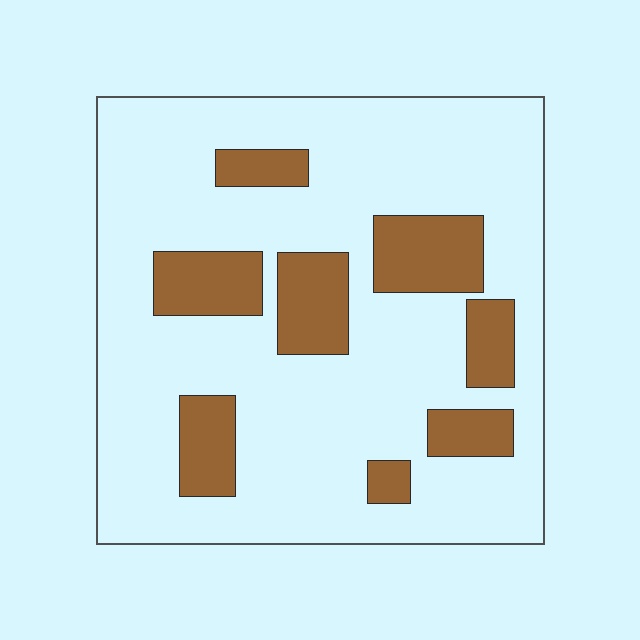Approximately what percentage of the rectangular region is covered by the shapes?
Approximately 20%.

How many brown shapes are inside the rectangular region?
8.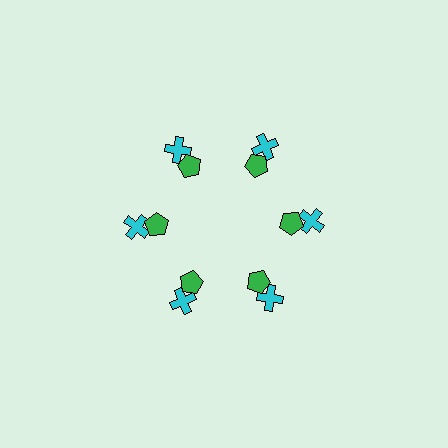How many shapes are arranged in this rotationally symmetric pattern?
There are 12 shapes, arranged in 6 groups of 2.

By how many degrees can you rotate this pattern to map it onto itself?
The pattern maps onto itself every 60 degrees of rotation.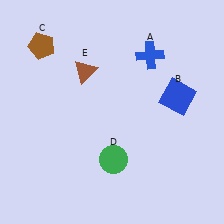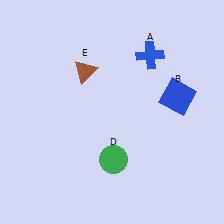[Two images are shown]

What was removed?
The brown pentagon (C) was removed in Image 2.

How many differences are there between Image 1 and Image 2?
There is 1 difference between the two images.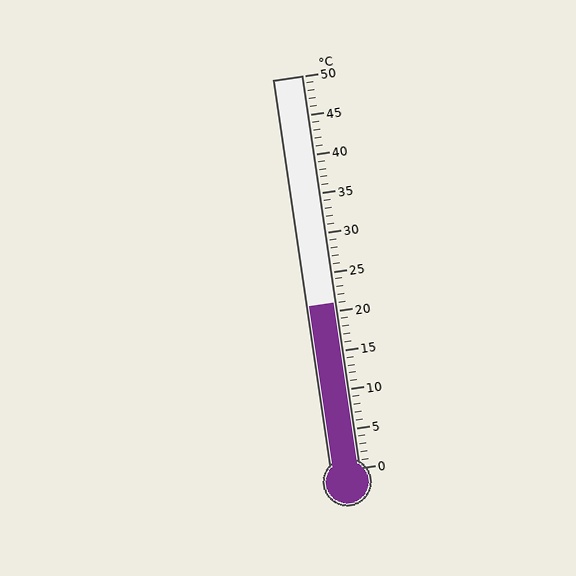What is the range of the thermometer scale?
The thermometer scale ranges from 0°C to 50°C.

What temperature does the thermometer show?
The thermometer shows approximately 21°C.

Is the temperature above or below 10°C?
The temperature is above 10°C.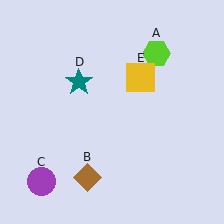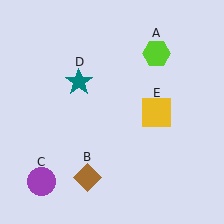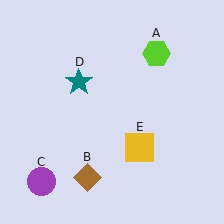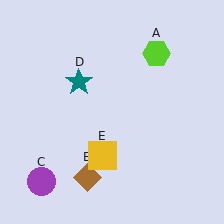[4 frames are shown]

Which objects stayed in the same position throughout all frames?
Lime hexagon (object A) and brown diamond (object B) and purple circle (object C) and teal star (object D) remained stationary.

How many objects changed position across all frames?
1 object changed position: yellow square (object E).